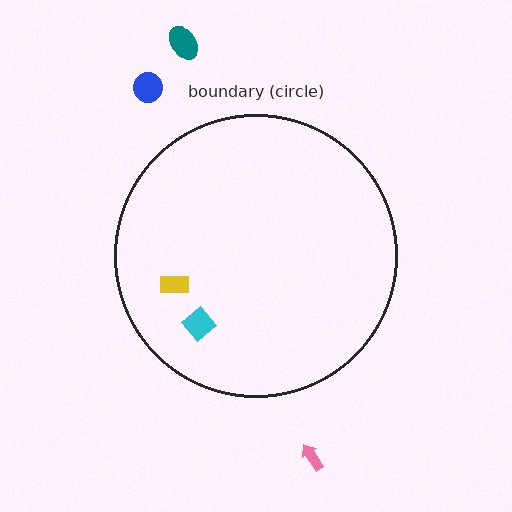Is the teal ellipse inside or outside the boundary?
Outside.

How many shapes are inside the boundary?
2 inside, 3 outside.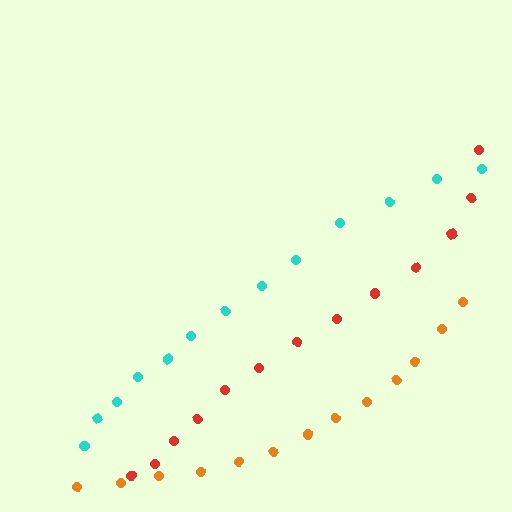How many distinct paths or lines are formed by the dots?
There are 3 distinct paths.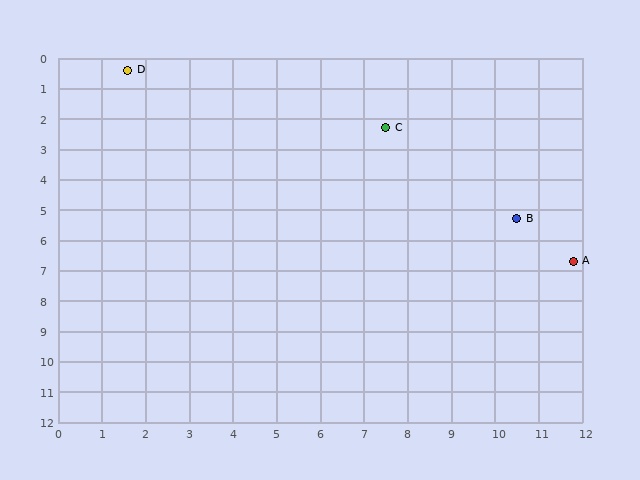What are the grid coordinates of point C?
Point C is at approximately (7.5, 2.3).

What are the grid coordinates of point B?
Point B is at approximately (10.5, 5.3).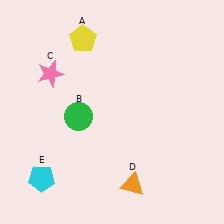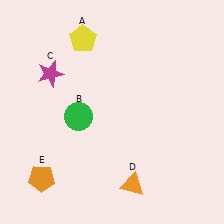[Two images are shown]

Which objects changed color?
C changed from pink to magenta. E changed from cyan to orange.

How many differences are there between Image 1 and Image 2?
There are 2 differences between the two images.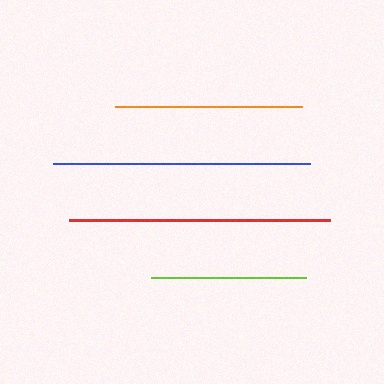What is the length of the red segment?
The red segment is approximately 262 pixels long.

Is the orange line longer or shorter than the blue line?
The blue line is longer than the orange line.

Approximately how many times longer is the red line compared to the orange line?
The red line is approximately 1.4 times the length of the orange line.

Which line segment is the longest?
The red line is the longest at approximately 262 pixels.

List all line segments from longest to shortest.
From longest to shortest: red, blue, orange, lime.